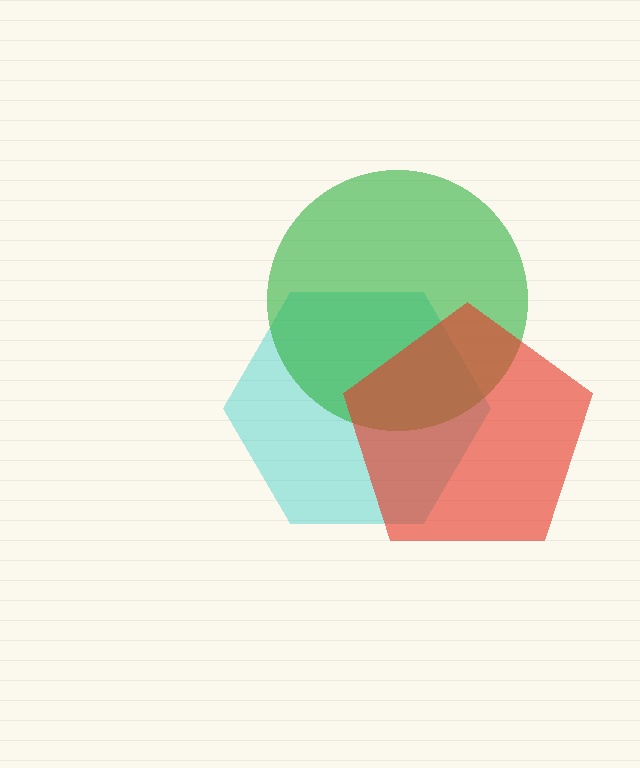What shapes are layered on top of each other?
The layered shapes are: a cyan hexagon, a green circle, a red pentagon.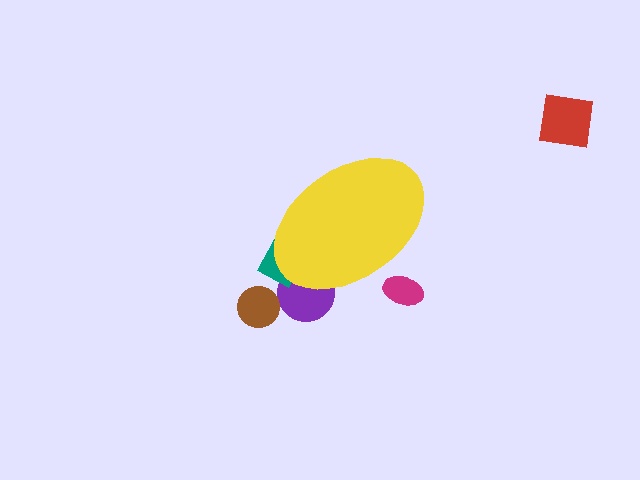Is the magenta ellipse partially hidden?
Yes, the magenta ellipse is partially hidden behind the yellow ellipse.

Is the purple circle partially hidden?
Yes, the purple circle is partially hidden behind the yellow ellipse.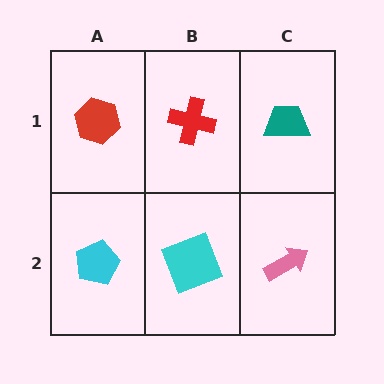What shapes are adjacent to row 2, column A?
A red hexagon (row 1, column A), a cyan square (row 2, column B).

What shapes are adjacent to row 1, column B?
A cyan square (row 2, column B), a red hexagon (row 1, column A), a teal trapezoid (row 1, column C).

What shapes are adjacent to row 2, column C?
A teal trapezoid (row 1, column C), a cyan square (row 2, column B).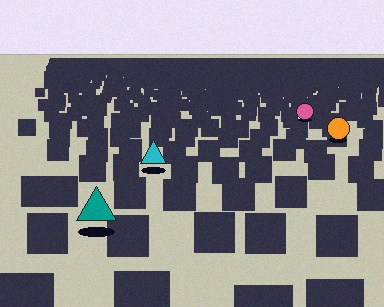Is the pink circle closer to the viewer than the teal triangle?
No. The teal triangle is closer — you can tell from the texture gradient: the ground texture is coarser near it.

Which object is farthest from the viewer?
The pink circle is farthest from the viewer. It appears smaller and the ground texture around it is denser.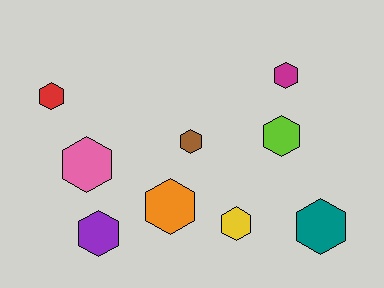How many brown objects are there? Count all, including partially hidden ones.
There is 1 brown object.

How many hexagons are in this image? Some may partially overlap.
There are 9 hexagons.